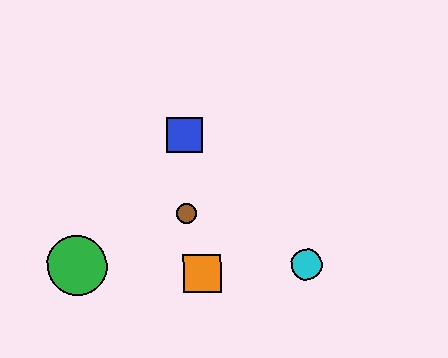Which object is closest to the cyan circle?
The orange square is closest to the cyan circle.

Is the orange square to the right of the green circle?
Yes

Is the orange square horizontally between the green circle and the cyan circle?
Yes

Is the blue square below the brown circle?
No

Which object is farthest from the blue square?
The cyan circle is farthest from the blue square.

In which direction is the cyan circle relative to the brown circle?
The cyan circle is to the right of the brown circle.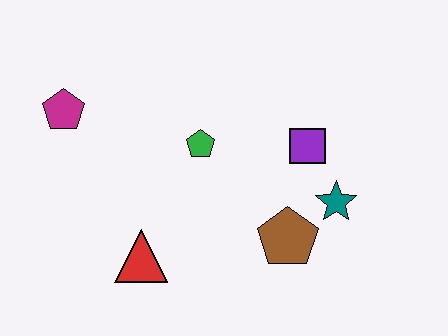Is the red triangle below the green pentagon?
Yes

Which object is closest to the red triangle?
The green pentagon is closest to the red triangle.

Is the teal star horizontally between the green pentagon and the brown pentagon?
No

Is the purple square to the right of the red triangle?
Yes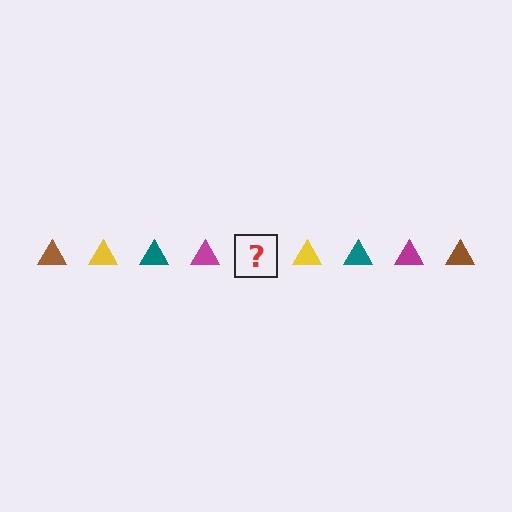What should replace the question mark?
The question mark should be replaced with a brown triangle.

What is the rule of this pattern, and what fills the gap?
The rule is that the pattern cycles through brown, yellow, teal, magenta triangles. The gap should be filled with a brown triangle.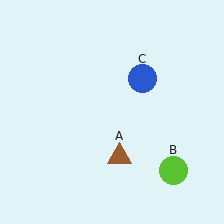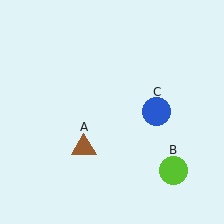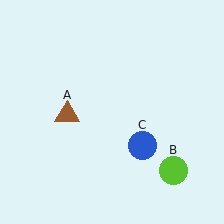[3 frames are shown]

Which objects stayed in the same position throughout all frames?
Lime circle (object B) remained stationary.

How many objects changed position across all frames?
2 objects changed position: brown triangle (object A), blue circle (object C).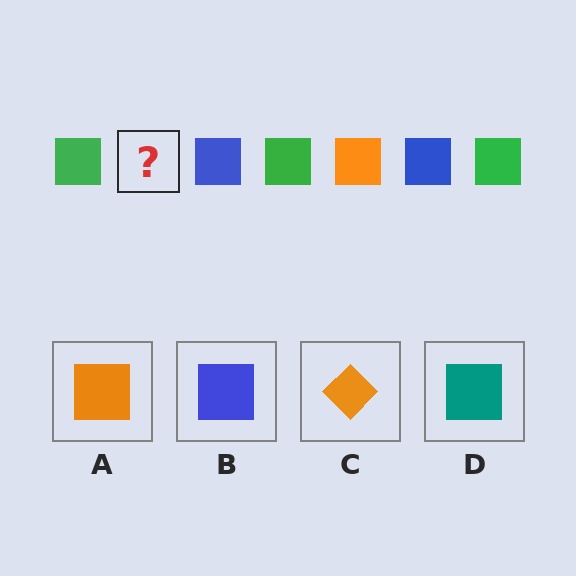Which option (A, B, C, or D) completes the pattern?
A.